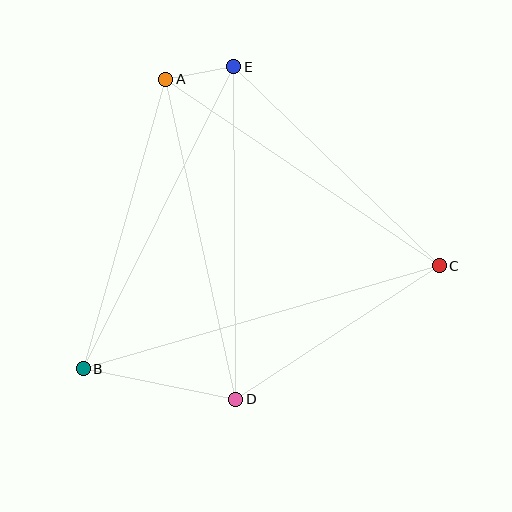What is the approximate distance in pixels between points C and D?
The distance between C and D is approximately 244 pixels.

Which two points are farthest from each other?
Points B and C are farthest from each other.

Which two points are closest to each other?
Points A and E are closest to each other.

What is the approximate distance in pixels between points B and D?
The distance between B and D is approximately 156 pixels.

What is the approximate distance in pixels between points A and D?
The distance between A and D is approximately 328 pixels.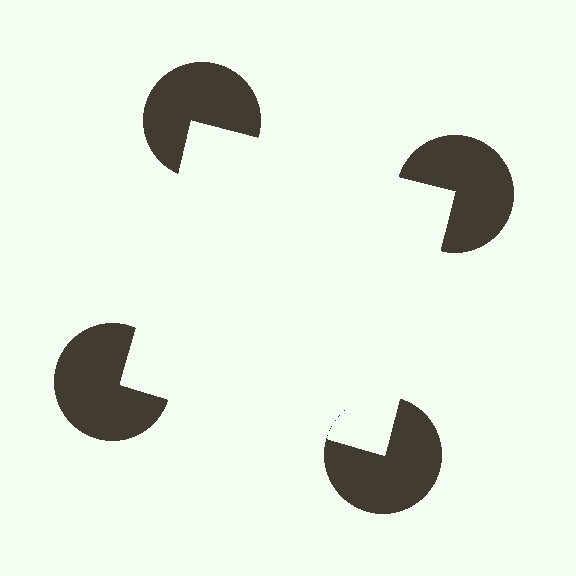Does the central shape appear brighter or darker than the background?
It typically appears slightly brighter than the background, even though no actual brightness change is drawn.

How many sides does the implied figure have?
4 sides.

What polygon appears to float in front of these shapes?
An illusory square — its edges are inferred from the aligned wedge cuts in the pac-man discs, not physically drawn.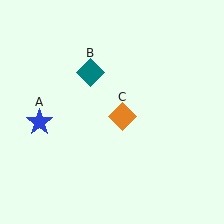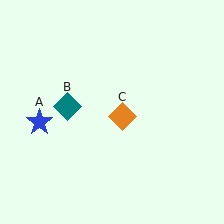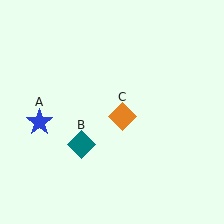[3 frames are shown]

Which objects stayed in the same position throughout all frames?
Blue star (object A) and orange diamond (object C) remained stationary.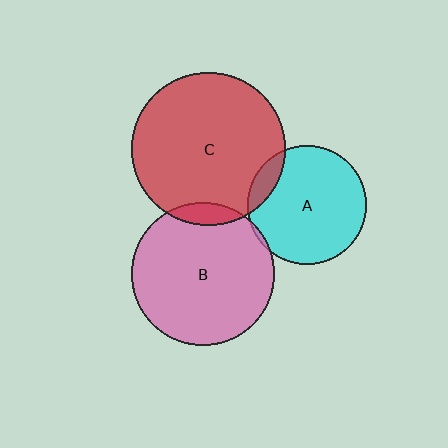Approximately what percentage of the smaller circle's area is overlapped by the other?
Approximately 10%.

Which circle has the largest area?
Circle C (red).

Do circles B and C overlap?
Yes.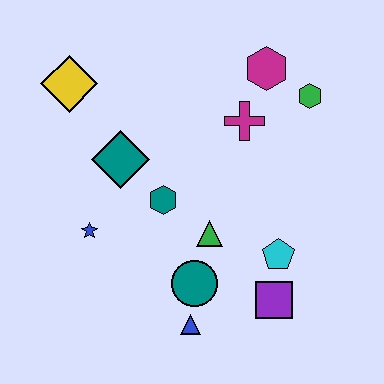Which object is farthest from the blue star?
The green hexagon is farthest from the blue star.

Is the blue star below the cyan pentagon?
No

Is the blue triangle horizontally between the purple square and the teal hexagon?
Yes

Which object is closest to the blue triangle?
The teal circle is closest to the blue triangle.